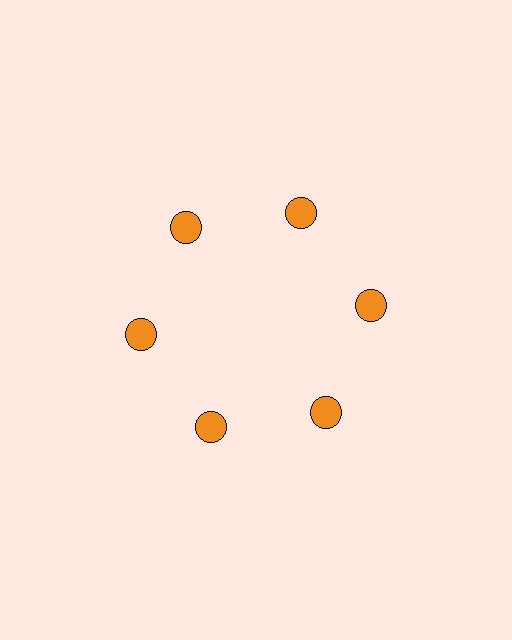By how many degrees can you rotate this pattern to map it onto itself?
The pattern maps onto itself every 60 degrees of rotation.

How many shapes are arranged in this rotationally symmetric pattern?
There are 6 shapes, arranged in 6 groups of 1.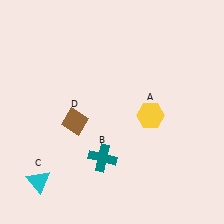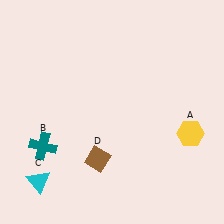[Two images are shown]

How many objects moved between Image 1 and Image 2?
3 objects moved between the two images.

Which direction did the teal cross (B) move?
The teal cross (B) moved left.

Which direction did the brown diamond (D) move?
The brown diamond (D) moved down.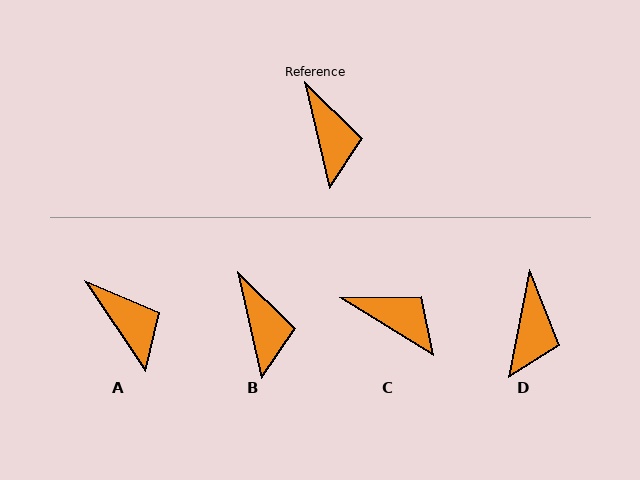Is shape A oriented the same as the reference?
No, it is off by about 21 degrees.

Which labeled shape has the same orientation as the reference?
B.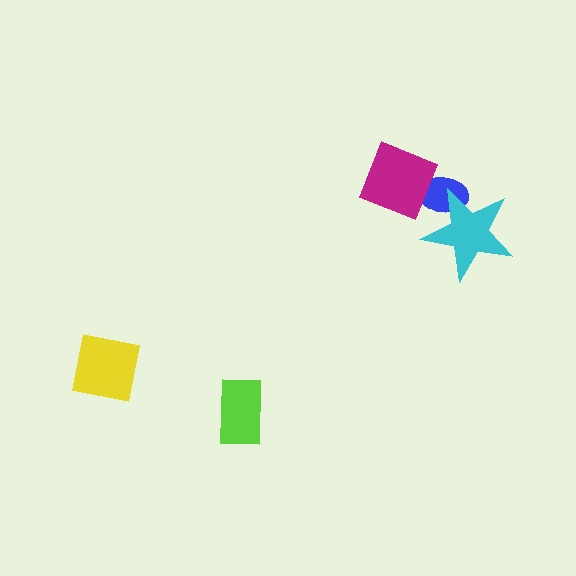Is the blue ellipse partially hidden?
Yes, it is partially covered by another shape.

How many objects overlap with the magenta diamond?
1 object overlaps with the magenta diamond.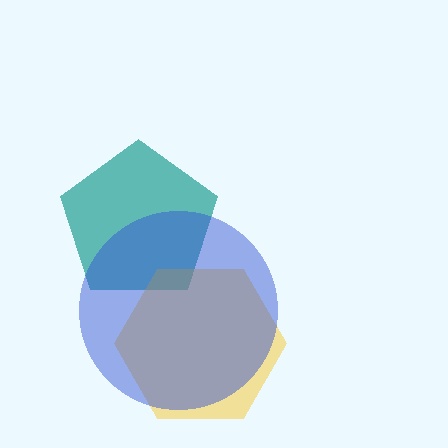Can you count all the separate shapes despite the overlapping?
Yes, there are 3 separate shapes.